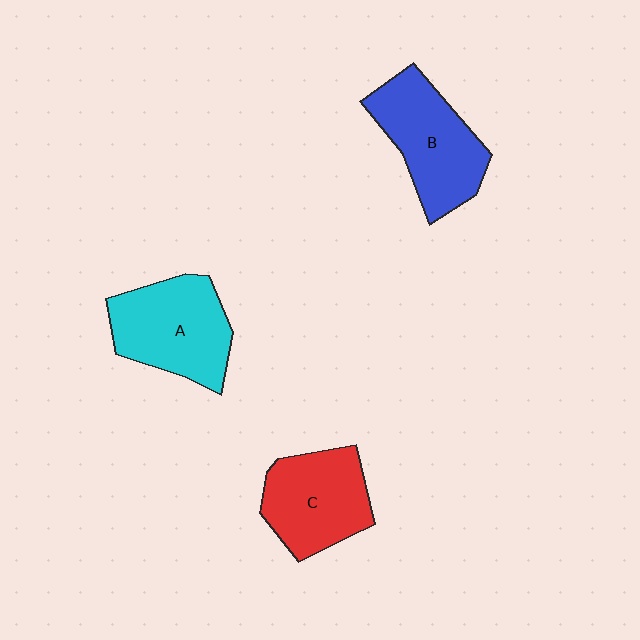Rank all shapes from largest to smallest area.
From largest to smallest: A (cyan), B (blue), C (red).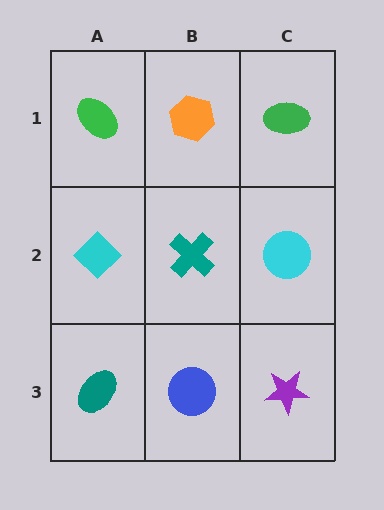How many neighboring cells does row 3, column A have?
2.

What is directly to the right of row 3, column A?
A blue circle.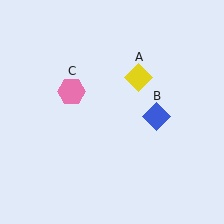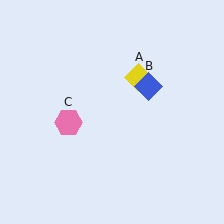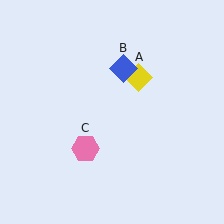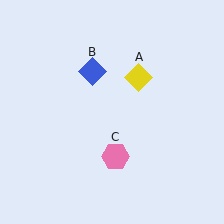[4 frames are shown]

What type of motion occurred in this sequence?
The blue diamond (object B), pink hexagon (object C) rotated counterclockwise around the center of the scene.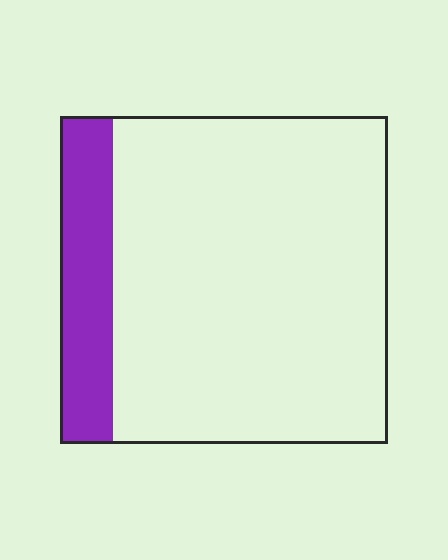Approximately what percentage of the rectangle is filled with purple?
Approximately 15%.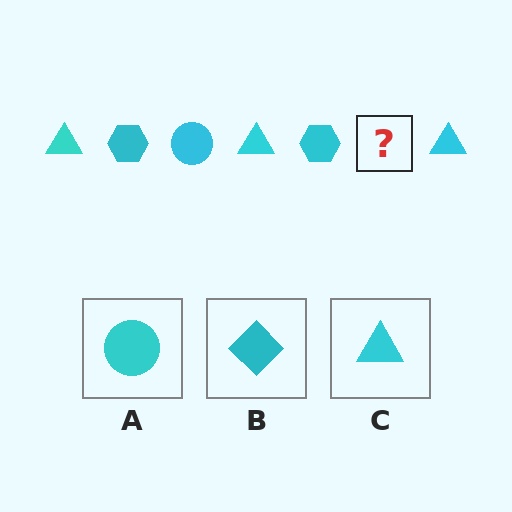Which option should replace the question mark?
Option A.